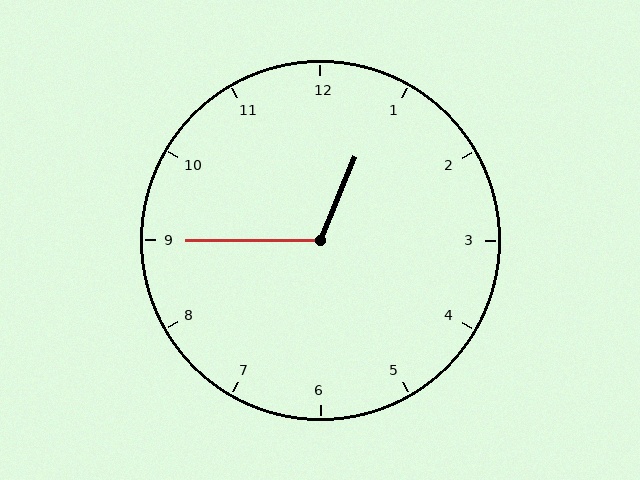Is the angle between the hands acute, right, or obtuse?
It is obtuse.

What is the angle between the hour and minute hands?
Approximately 112 degrees.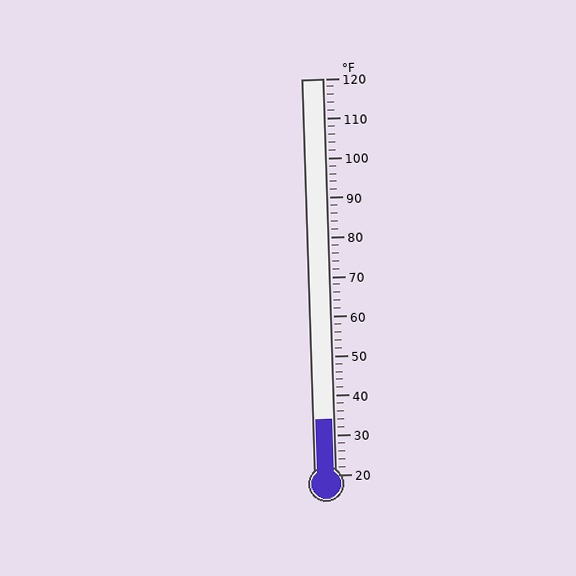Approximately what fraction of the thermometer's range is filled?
The thermometer is filled to approximately 15% of its range.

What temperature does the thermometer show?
The thermometer shows approximately 34°F.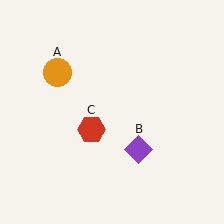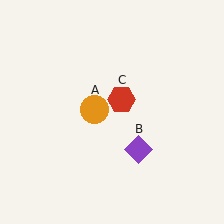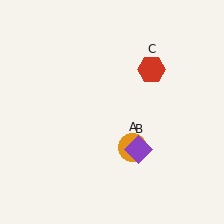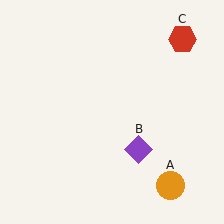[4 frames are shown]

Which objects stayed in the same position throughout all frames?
Purple diamond (object B) remained stationary.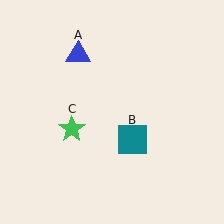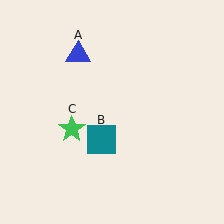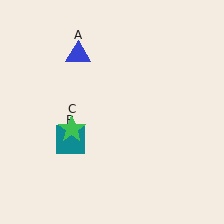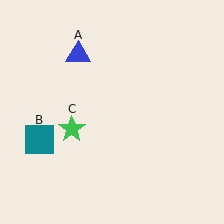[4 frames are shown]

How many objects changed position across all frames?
1 object changed position: teal square (object B).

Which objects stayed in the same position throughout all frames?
Blue triangle (object A) and green star (object C) remained stationary.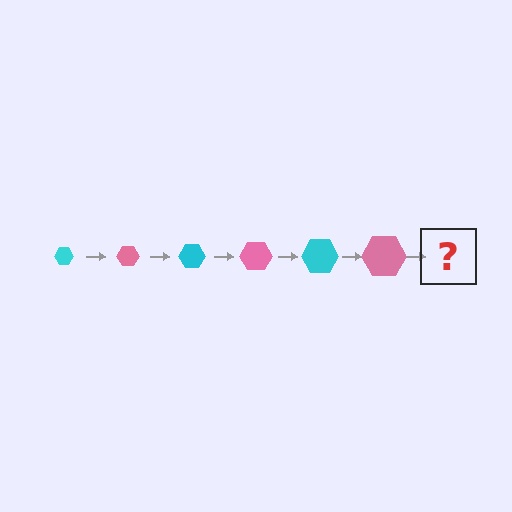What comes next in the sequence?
The next element should be a cyan hexagon, larger than the previous one.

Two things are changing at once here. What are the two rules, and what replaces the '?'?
The two rules are that the hexagon grows larger each step and the color cycles through cyan and pink. The '?' should be a cyan hexagon, larger than the previous one.